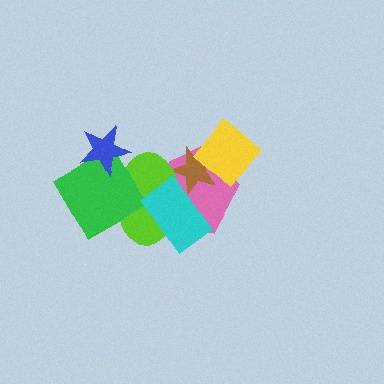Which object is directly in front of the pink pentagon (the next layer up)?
The brown star is directly in front of the pink pentagon.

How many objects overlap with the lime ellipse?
5 objects overlap with the lime ellipse.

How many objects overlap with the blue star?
2 objects overlap with the blue star.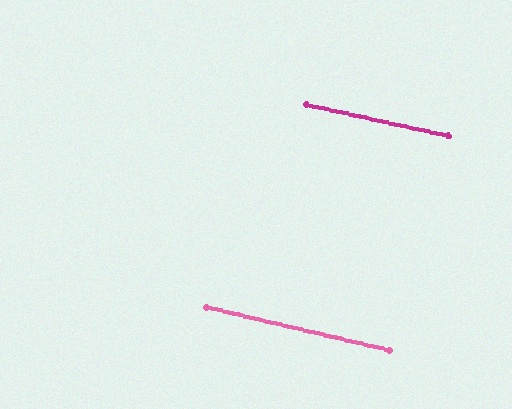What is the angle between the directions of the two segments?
Approximately 1 degree.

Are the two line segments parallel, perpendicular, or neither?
Parallel — their directions differ by only 1.1°.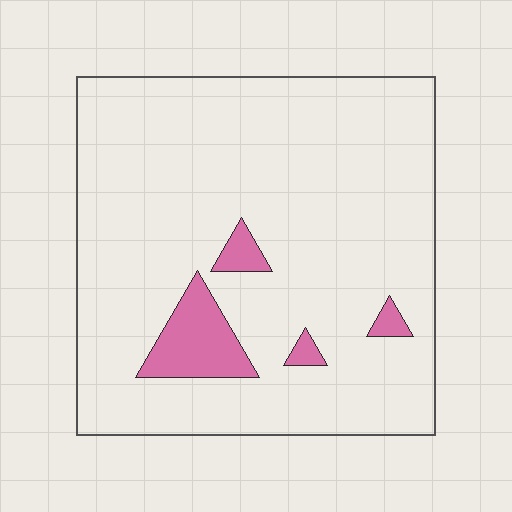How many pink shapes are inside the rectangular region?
4.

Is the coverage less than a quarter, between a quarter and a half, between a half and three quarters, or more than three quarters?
Less than a quarter.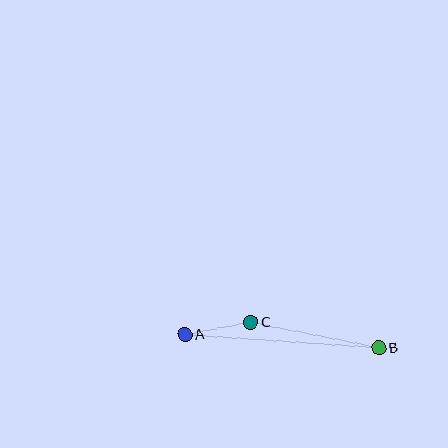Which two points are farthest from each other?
Points A and B are farthest from each other.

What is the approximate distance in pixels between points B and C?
The distance between B and C is approximately 131 pixels.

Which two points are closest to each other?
Points A and C are closest to each other.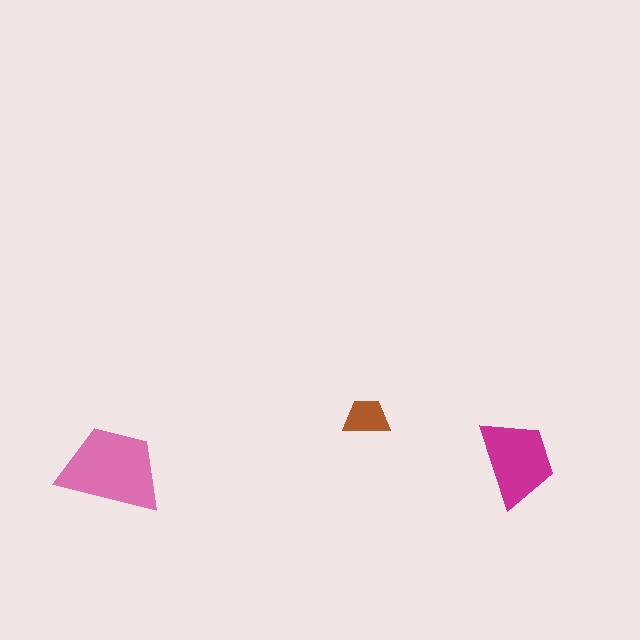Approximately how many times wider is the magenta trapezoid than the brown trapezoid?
About 2 times wider.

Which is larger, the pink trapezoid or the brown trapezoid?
The pink one.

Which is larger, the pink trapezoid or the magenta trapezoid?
The pink one.